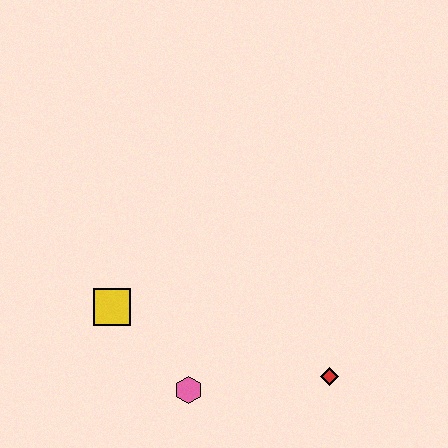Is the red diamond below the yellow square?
Yes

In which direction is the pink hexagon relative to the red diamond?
The pink hexagon is to the left of the red diamond.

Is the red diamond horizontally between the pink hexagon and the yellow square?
No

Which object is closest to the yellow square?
The pink hexagon is closest to the yellow square.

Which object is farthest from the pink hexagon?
The red diamond is farthest from the pink hexagon.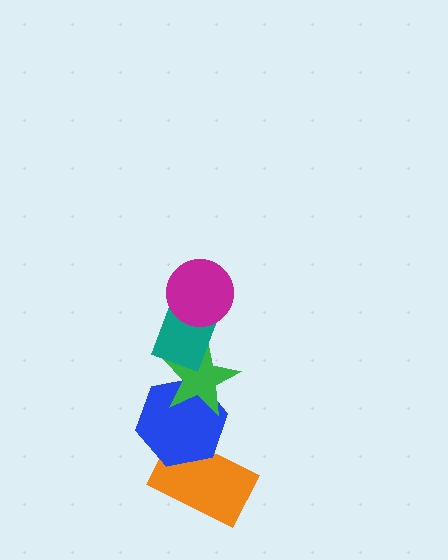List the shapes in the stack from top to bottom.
From top to bottom: the magenta circle, the teal rectangle, the green star, the blue hexagon, the orange rectangle.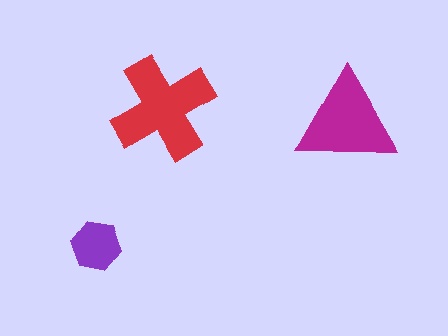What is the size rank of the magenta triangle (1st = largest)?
2nd.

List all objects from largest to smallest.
The red cross, the magenta triangle, the purple hexagon.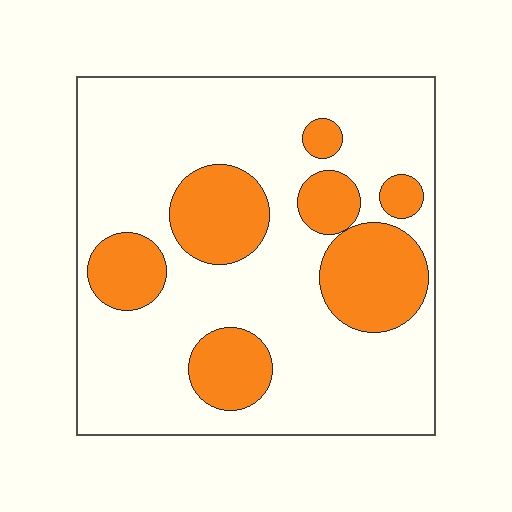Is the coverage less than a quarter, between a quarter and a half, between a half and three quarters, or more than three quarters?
Between a quarter and a half.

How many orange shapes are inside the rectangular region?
7.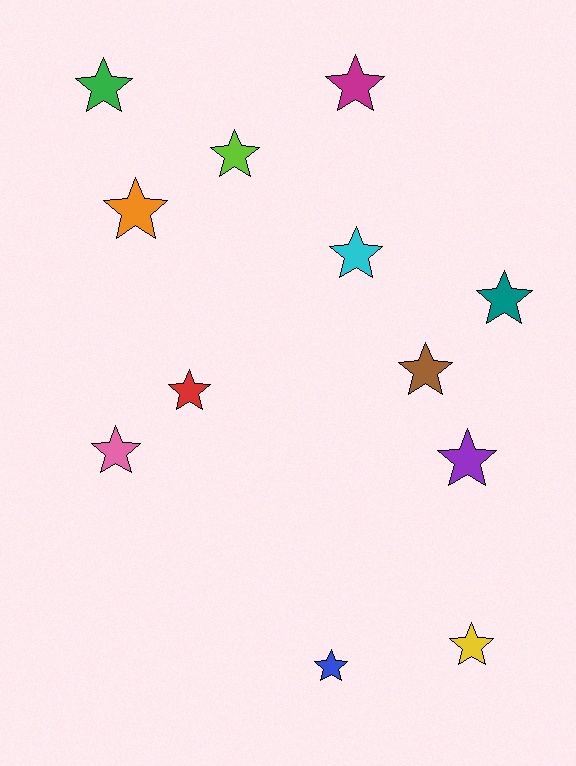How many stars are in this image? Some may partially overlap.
There are 12 stars.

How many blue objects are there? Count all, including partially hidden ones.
There is 1 blue object.